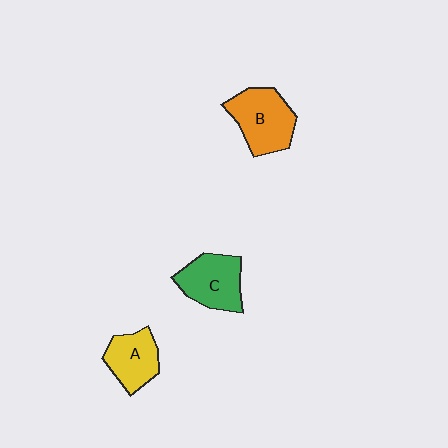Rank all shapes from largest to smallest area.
From largest to smallest: B (orange), C (green), A (yellow).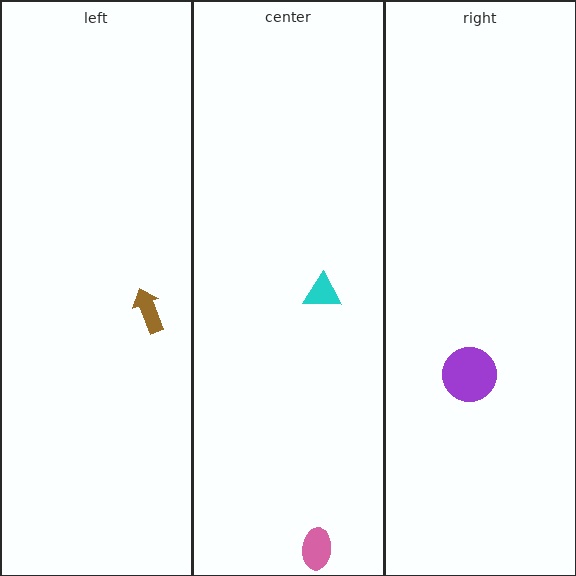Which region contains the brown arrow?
The left region.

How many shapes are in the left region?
1.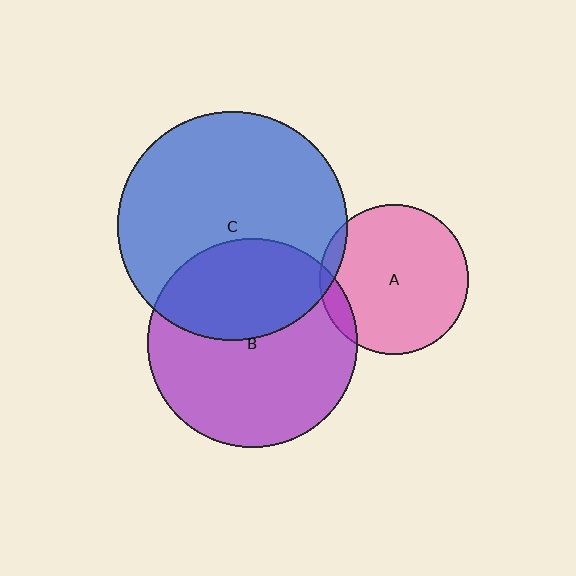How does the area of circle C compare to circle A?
Approximately 2.4 times.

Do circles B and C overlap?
Yes.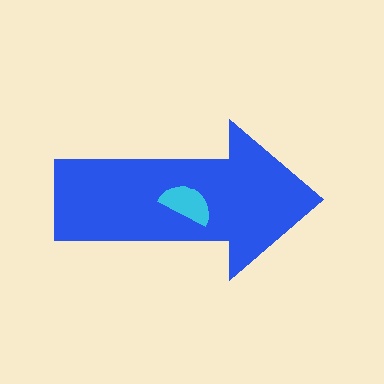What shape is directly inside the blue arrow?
The cyan semicircle.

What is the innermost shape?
The cyan semicircle.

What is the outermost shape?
The blue arrow.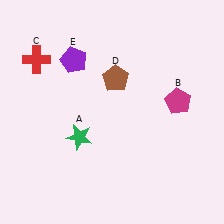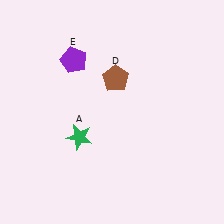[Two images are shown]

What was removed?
The red cross (C), the magenta pentagon (B) were removed in Image 2.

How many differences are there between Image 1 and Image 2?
There are 2 differences between the two images.